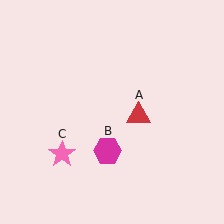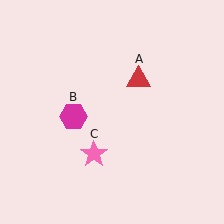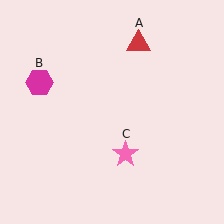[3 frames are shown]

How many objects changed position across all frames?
3 objects changed position: red triangle (object A), magenta hexagon (object B), pink star (object C).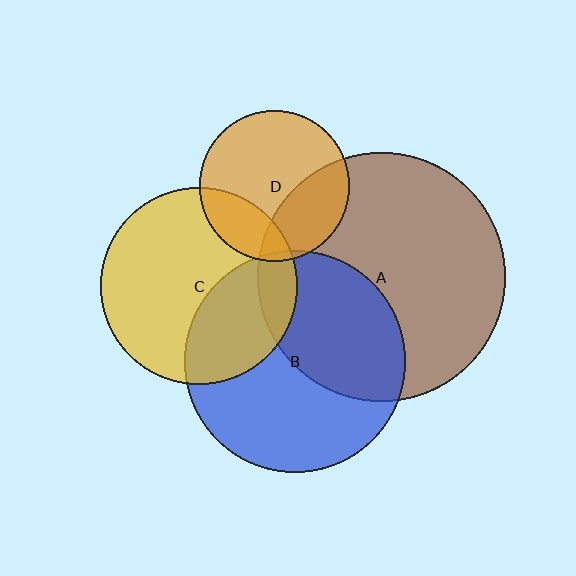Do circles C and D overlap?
Yes.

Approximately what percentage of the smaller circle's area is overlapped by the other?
Approximately 20%.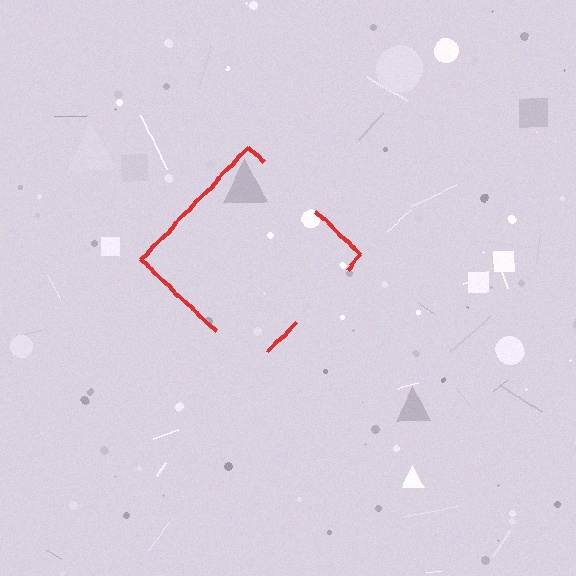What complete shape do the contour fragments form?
The contour fragments form a diamond.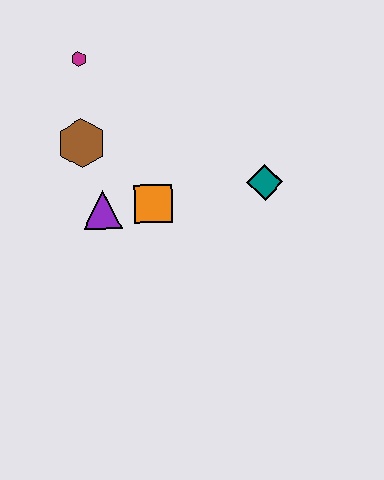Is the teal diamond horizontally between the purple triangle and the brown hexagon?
No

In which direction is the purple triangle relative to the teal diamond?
The purple triangle is to the left of the teal diamond.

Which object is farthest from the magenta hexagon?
The teal diamond is farthest from the magenta hexagon.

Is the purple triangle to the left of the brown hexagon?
No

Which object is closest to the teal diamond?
The orange square is closest to the teal diamond.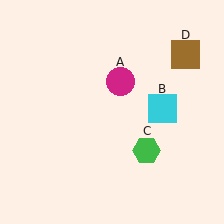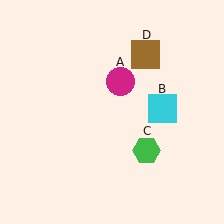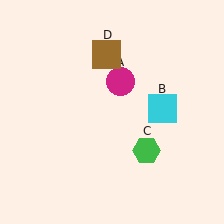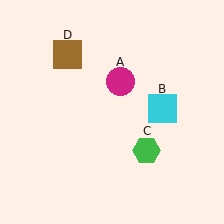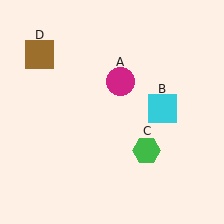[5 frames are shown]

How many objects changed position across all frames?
1 object changed position: brown square (object D).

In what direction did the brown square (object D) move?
The brown square (object D) moved left.